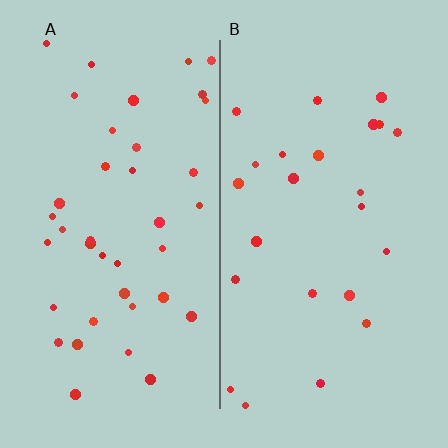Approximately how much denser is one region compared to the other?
Approximately 1.7× — region A over region B.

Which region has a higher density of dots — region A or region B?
A (the left).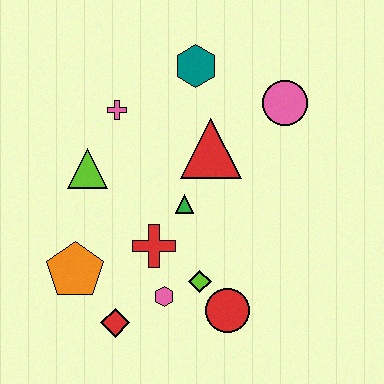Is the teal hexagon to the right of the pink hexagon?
Yes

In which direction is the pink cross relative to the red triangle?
The pink cross is to the left of the red triangle.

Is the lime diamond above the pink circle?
No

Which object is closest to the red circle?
The lime diamond is closest to the red circle.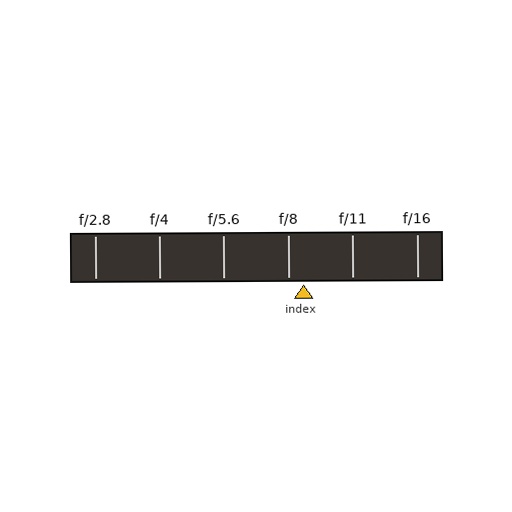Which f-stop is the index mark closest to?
The index mark is closest to f/8.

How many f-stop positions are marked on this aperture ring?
There are 6 f-stop positions marked.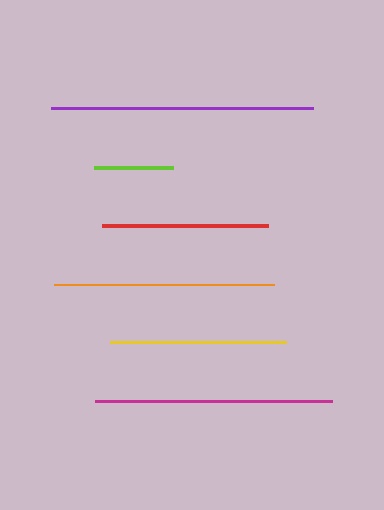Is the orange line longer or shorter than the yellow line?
The orange line is longer than the yellow line.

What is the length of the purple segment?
The purple segment is approximately 262 pixels long.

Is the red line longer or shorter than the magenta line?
The magenta line is longer than the red line.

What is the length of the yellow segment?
The yellow segment is approximately 177 pixels long.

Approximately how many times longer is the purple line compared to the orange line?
The purple line is approximately 1.2 times the length of the orange line.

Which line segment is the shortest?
The lime line is the shortest at approximately 79 pixels.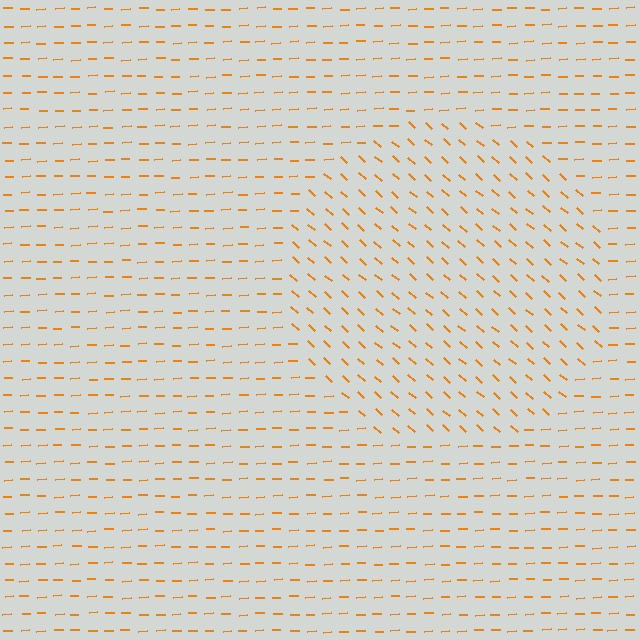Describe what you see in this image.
The image is filled with small orange line segments. A circle region in the image has lines oriented differently from the surrounding lines, creating a visible texture boundary.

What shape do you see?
I see a circle.